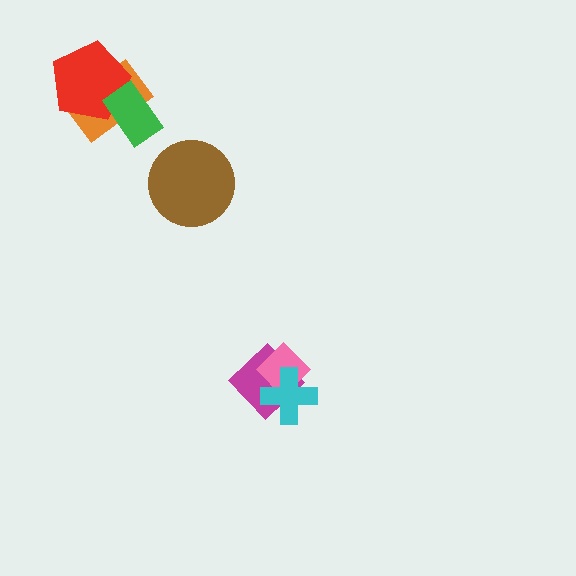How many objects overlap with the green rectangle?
2 objects overlap with the green rectangle.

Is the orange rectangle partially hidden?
Yes, it is partially covered by another shape.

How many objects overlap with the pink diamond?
2 objects overlap with the pink diamond.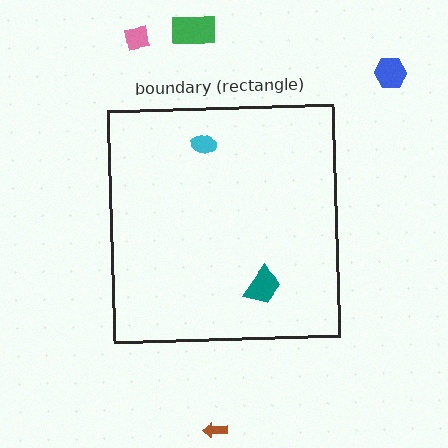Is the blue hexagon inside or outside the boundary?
Outside.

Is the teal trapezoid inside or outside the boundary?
Inside.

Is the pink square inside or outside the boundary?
Outside.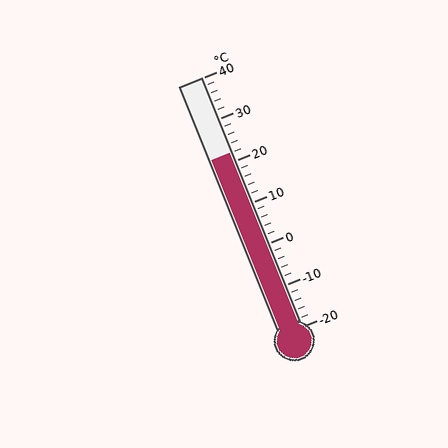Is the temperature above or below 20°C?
The temperature is above 20°C.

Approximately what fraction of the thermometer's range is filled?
The thermometer is filled to approximately 70% of its range.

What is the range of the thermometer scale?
The thermometer scale ranges from -20°C to 40°C.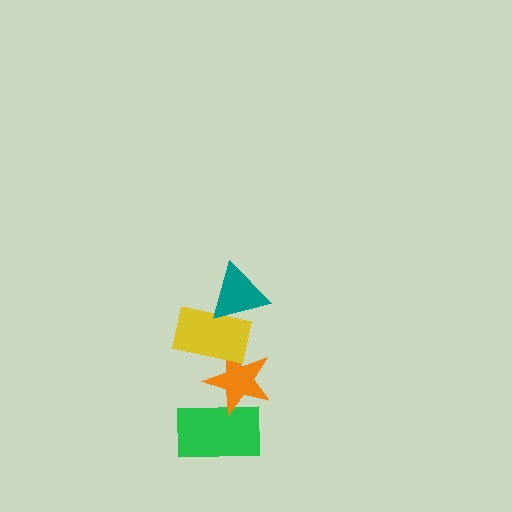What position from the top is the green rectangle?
The green rectangle is 4th from the top.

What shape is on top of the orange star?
The yellow rectangle is on top of the orange star.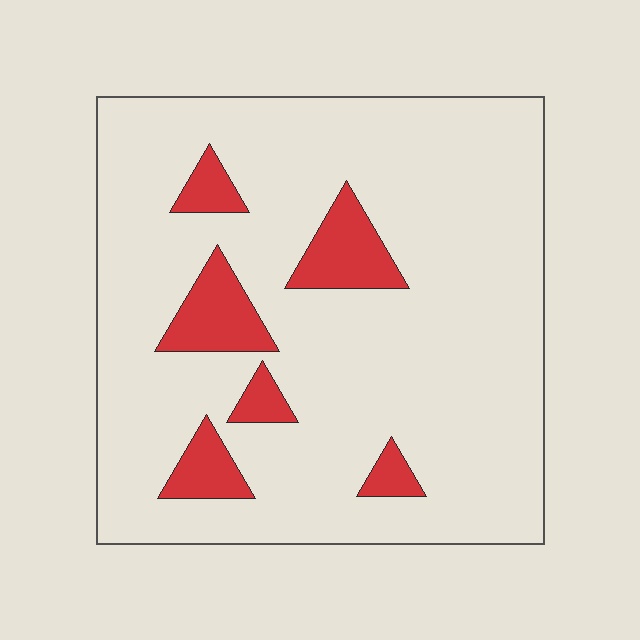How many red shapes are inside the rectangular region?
6.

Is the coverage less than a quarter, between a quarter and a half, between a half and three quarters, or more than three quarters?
Less than a quarter.